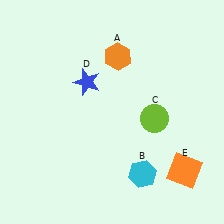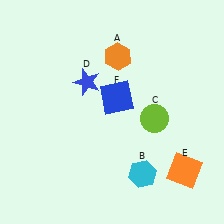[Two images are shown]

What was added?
A blue square (F) was added in Image 2.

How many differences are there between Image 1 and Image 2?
There is 1 difference between the two images.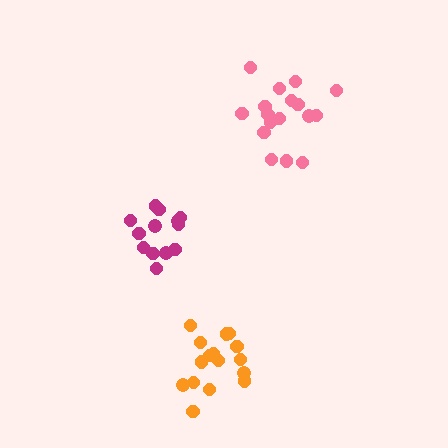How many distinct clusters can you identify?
There are 3 distinct clusters.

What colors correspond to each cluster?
The clusters are colored: magenta, pink, orange.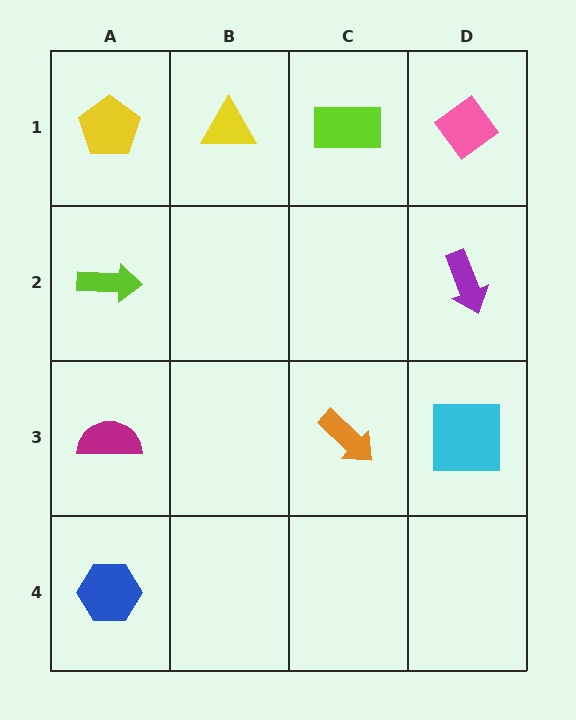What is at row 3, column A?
A magenta semicircle.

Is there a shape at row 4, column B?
No, that cell is empty.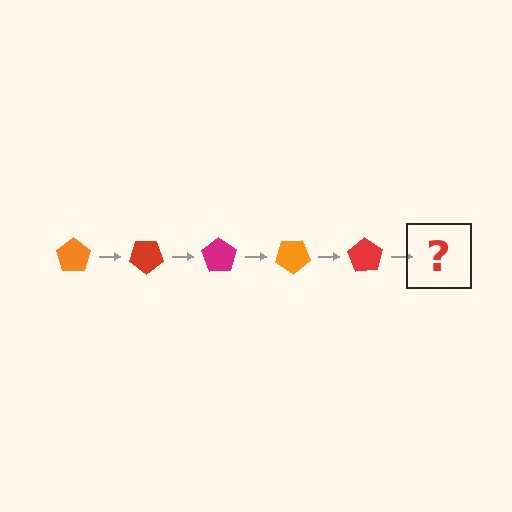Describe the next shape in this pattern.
It should be a magenta pentagon, rotated 175 degrees from the start.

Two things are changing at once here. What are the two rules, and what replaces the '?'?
The two rules are that it rotates 35 degrees each step and the color cycles through orange, red, and magenta. The '?' should be a magenta pentagon, rotated 175 degrees from the start.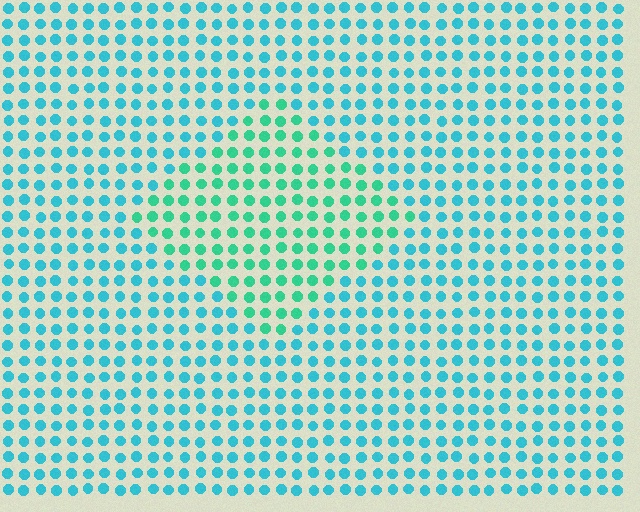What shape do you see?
I see a diamond.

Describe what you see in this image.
The image is filled with small cyan elements in a uniform arrangement. A diamond-shaped region is visible where the elements are tinted to a slightly different hue, forming a subtle color boundary.